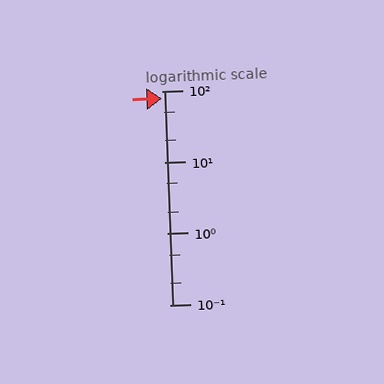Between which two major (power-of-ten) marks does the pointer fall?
The pointer is between 10 and 100.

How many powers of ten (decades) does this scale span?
The scale spans 3 decades, from 0.1 to 100.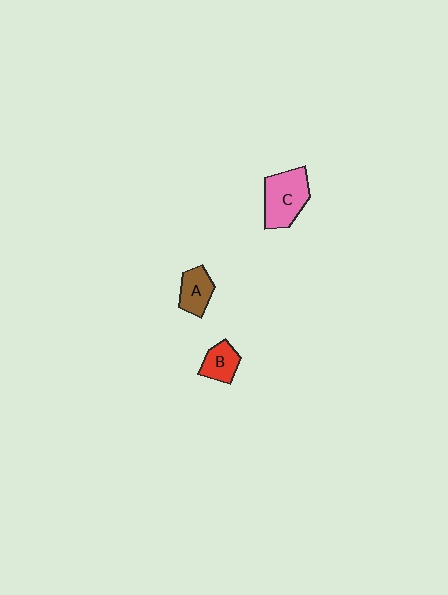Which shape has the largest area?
Shape C (pink).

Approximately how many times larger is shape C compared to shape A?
Approximately 1.7 times.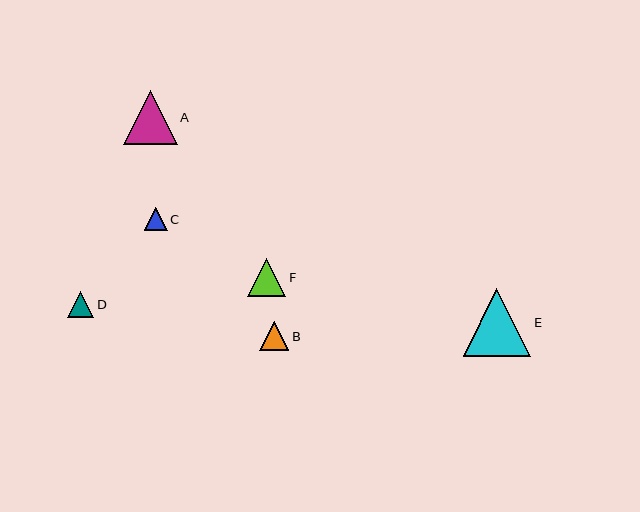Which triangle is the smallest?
Triangle C is the smallest with a size of approximately 23 pixels.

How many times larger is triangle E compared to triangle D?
Triangle E is approximately 2.5 times the size of triangle D.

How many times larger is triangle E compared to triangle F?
Triangle E is approximately 1.8 times the size of triangle F.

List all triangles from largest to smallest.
From largest to smallest: E, A, F, B, D, C.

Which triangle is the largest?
Triangle E is the largest with a size of approximately 68 pixels.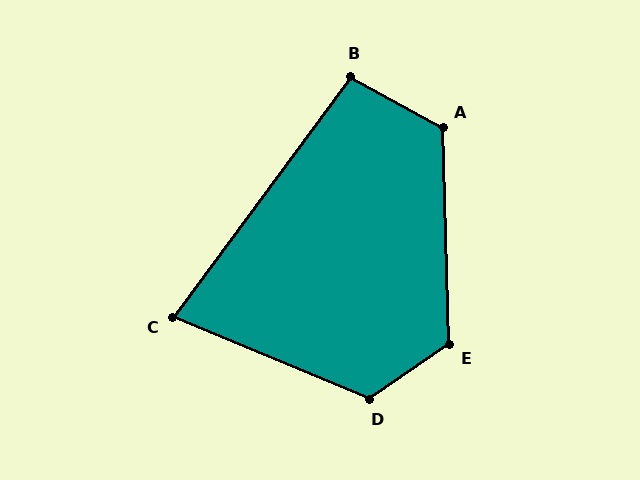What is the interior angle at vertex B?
Approximately 97 degrees (obtuse).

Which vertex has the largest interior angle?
D, at approximately 123 degrees.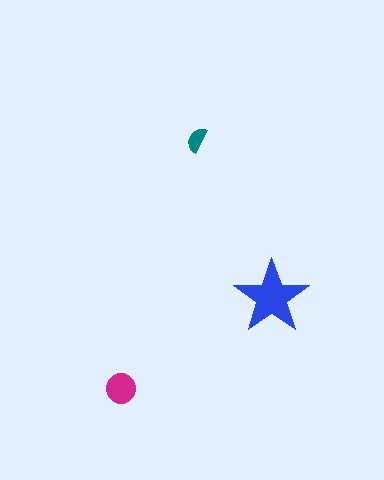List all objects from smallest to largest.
The teal semicircle, the magenta circle, the blue star.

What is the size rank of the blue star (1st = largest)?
1st.